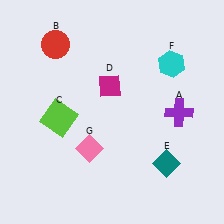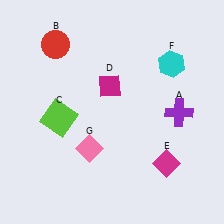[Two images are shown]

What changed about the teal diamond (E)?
In Image 1, E is teal. In Image 2, it changed to magenta.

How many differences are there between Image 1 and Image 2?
There is 1 difference between the two images.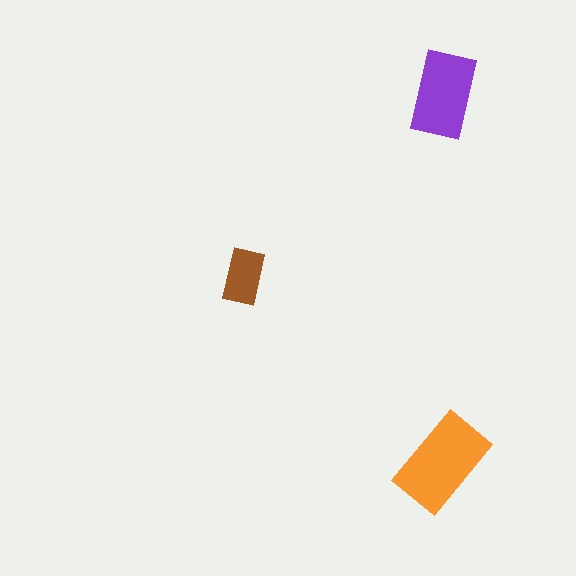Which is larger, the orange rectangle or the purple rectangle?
The orange one.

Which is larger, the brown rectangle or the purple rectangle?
The purple one.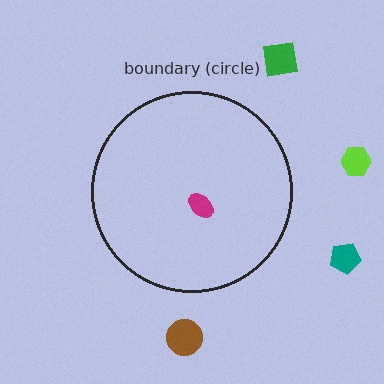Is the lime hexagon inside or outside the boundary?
Outside.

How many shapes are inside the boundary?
1 inside, 4 outside.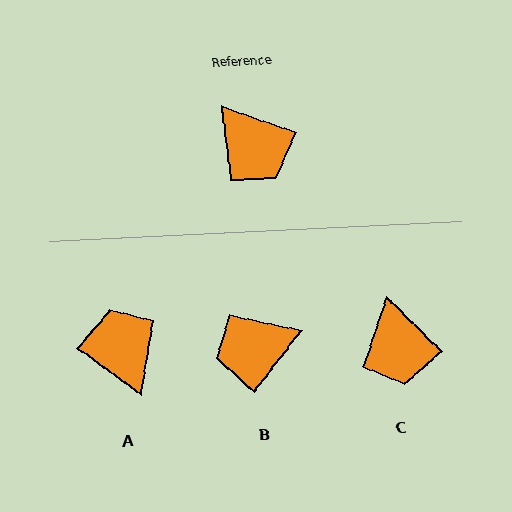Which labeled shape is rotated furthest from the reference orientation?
A, about 163 degrees away.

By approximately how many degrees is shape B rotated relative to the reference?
Approximately 109 degrees clockwise.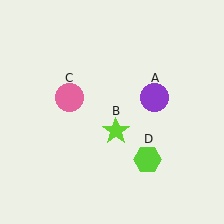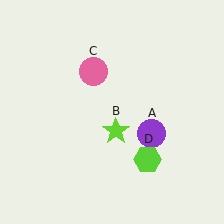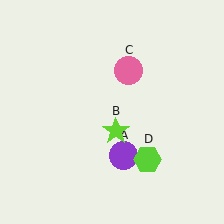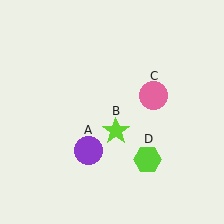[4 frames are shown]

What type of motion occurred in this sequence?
The purple circle (object A), pink circle (object C) rotated clockwise around the center of the scene.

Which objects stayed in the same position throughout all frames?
Lime star (object B) and lime hexagon (object D) remained stationary.